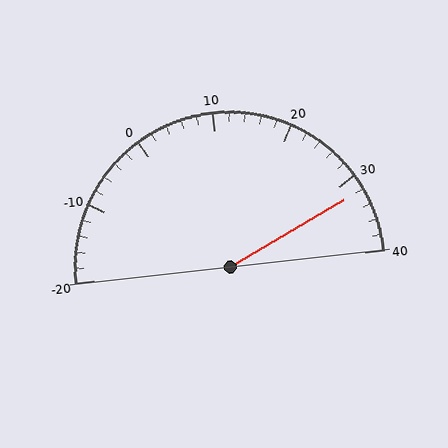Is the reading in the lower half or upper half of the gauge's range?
The reading is in the upper half of the range (-20 to 40).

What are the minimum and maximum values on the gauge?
The gauge ranges from -20 to 40.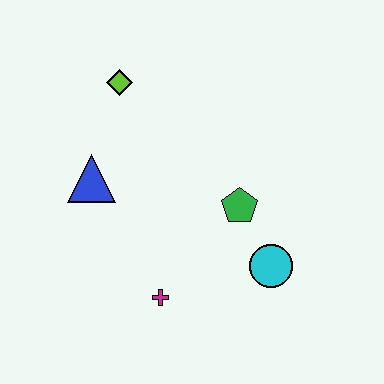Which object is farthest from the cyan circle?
The lime diamond is farthest from the cyan circle.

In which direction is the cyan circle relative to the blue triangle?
The cyan circle is to the right of the blue triangle.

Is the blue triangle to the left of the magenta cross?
Yes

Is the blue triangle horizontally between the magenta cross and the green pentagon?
No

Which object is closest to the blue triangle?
The lime diamond is closest to the blue triangle.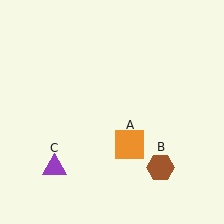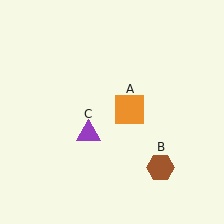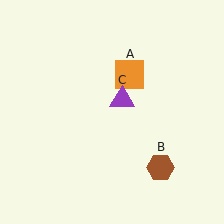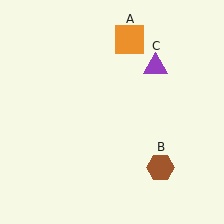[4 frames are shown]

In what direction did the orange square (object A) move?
The orange square (object A) moved up.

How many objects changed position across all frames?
2 objects changed position: orange square (object A), purple triangle (object C).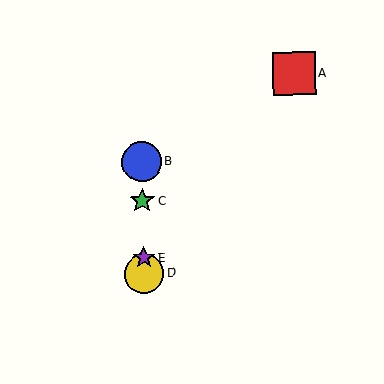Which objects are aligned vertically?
Objects B, C, D, E are aligned vertically.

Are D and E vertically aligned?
Yes, both are at x≈144.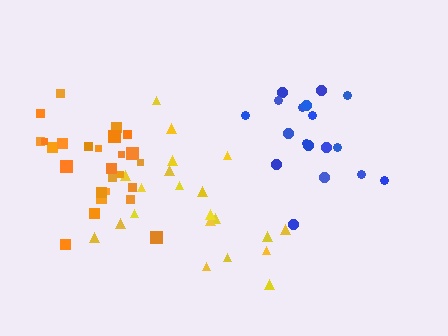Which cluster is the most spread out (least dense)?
Yellow.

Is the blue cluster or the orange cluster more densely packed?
Orange.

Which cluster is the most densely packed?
Orange.